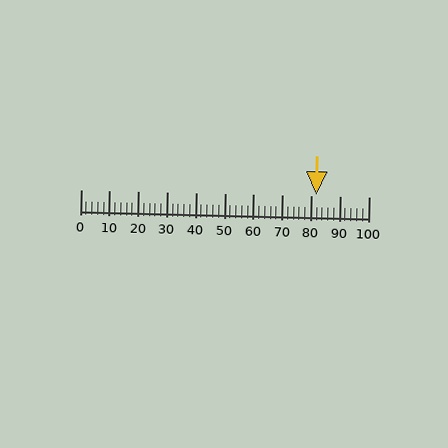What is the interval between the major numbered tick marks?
The major tick marks are spaced 10 units apart.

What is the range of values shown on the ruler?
The ruler shows values from 0 to 100.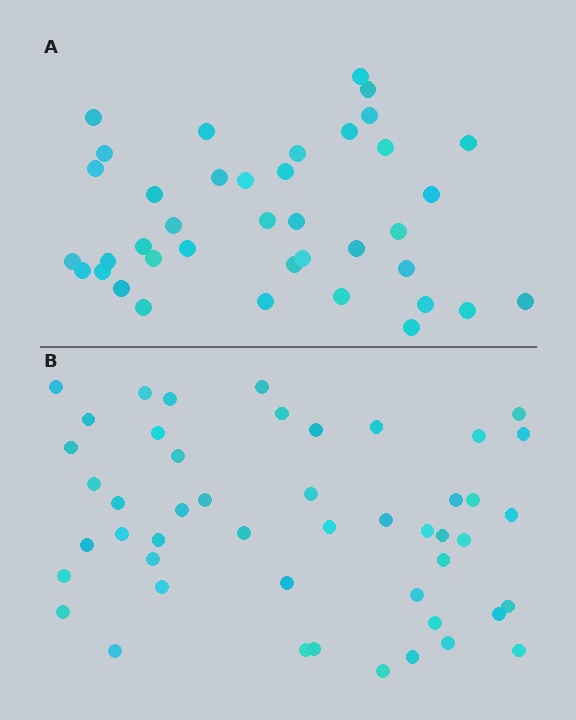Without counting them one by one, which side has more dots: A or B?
Region B (the bottom region) has more dots.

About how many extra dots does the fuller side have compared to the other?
Region B has roughly 8 or so more dots than region A.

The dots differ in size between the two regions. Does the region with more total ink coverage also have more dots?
No. Region A has more total ink coverage because its dots are larger, but region B actually contains more individual dots. Total area can be misleading — the number of items is what matters here.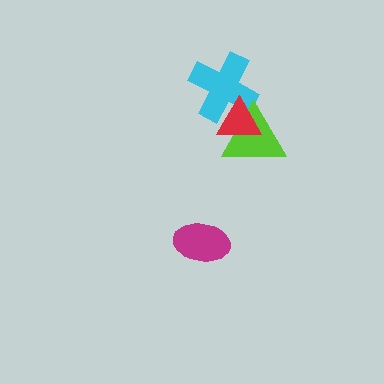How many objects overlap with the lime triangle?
2 objects overlap with the lime triangle.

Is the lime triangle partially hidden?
Yes, it is partially covered by another shape.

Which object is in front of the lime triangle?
The red triangle is in front of the lime triangle.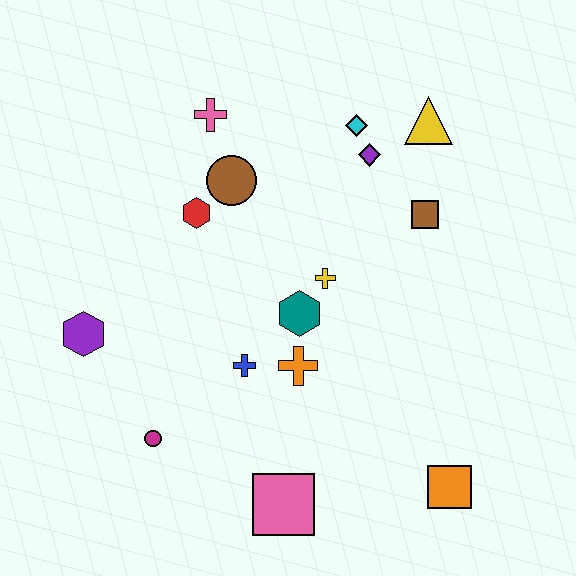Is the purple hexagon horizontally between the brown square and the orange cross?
No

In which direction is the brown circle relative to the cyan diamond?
The brown circle is to the left of the cyan diamond.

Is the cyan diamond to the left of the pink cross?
No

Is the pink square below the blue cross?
Yes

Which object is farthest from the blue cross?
The yellow triangle is farthest from the blue cross.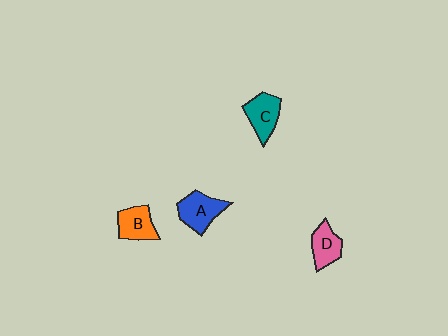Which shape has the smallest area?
Shape D (pink).